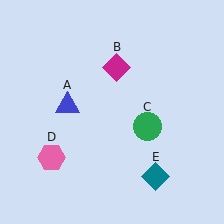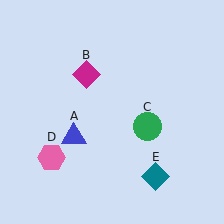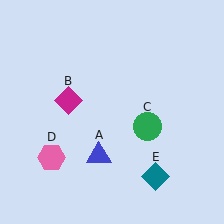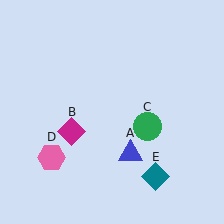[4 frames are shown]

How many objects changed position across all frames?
2 objects changed position: blue triangle (object A), magenta diamond (object B).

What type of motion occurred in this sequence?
The blue triangle (object A), magenta diamond (object B) rotated counterclockwise around the center of the scene.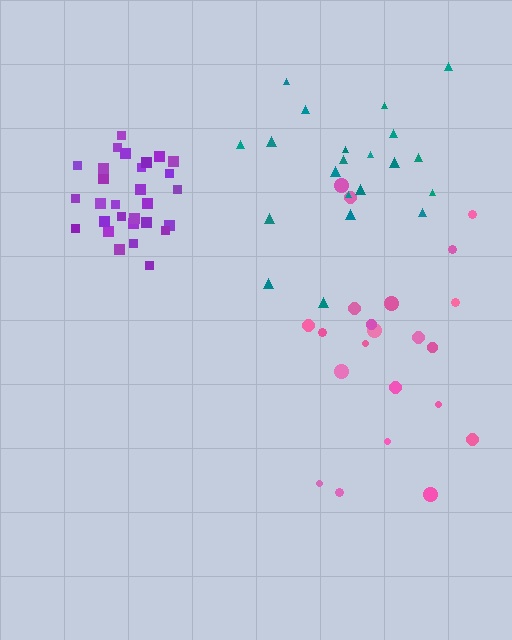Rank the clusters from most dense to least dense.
purple, teal, pink.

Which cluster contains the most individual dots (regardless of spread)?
Purple (29).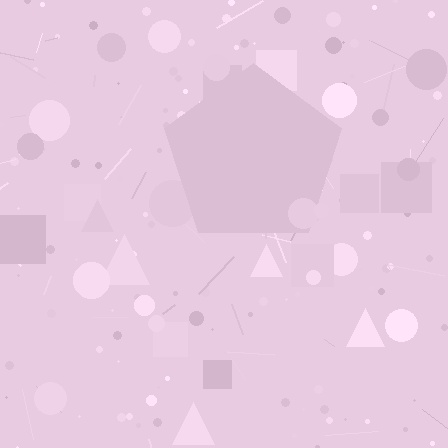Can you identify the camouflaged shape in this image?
The camouflaged shape is a pentagon.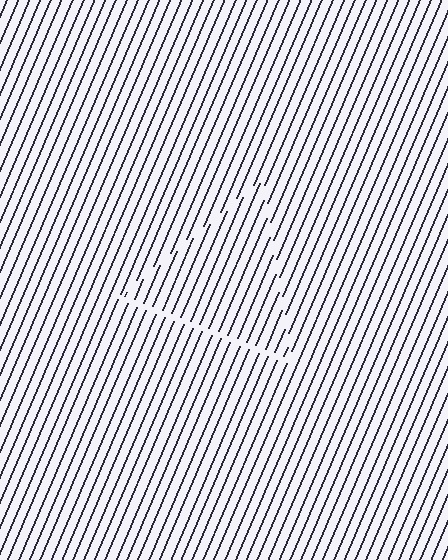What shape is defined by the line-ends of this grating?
An illusory triangle. The interior of the shape contains the same grating, shifted by half a period — the contour is defined by the phase discontinuity where line-ends from the inner and outer gratings abut.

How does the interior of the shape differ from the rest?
The interior of the shape contains the same grating, shifted by half a period — the contour is defined by the phase discontinuity where line-ends from the inner and outer gratings abut.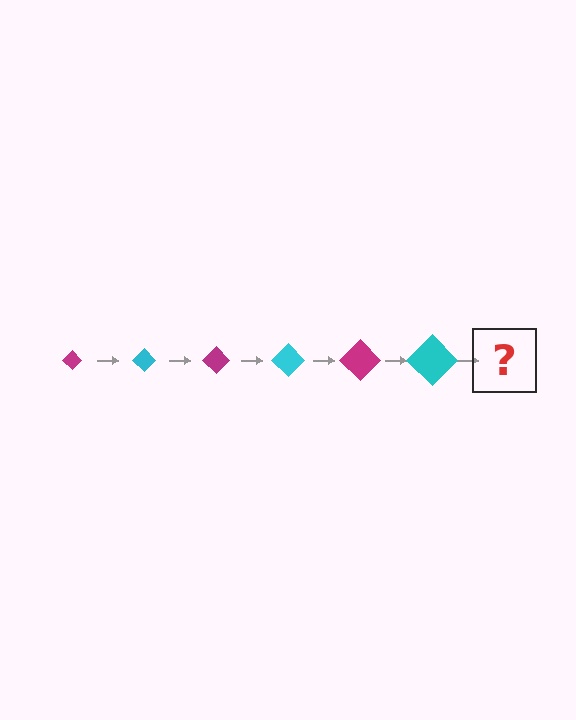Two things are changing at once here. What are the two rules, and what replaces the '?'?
The two rules are that the diamond grows larger each step and the color cycles through magenta and cyan. The '?' should be a magenta diamond, larger than the previous one.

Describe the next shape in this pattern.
It should be a magenta diamond, larger than the previous one.